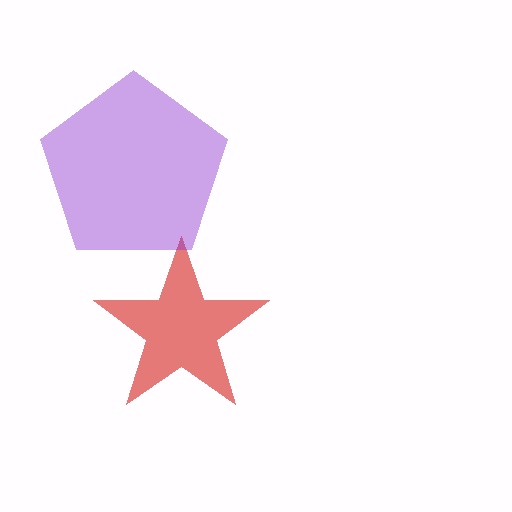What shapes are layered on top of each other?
The layered shapes are: a red star, a purple pentagon.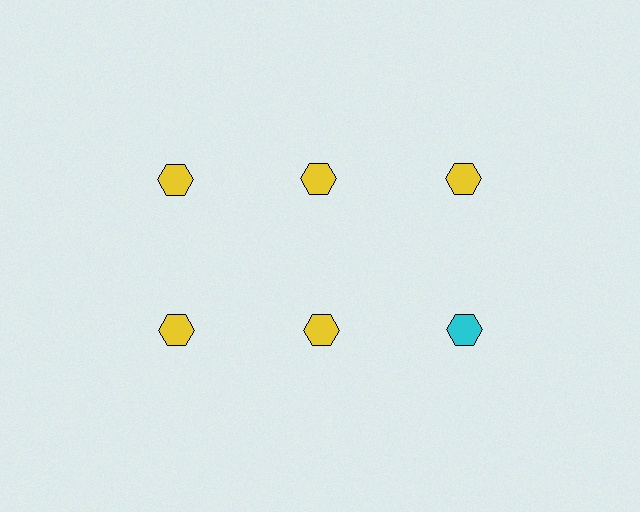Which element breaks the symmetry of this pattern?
The cyan hexagon in the second row, center column breaks the symmetry. All other shapes are yellow hexagons.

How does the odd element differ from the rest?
It has a different color: cyan instead of yellow.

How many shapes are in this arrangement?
There are 6 shapes arranged in a grid pattern.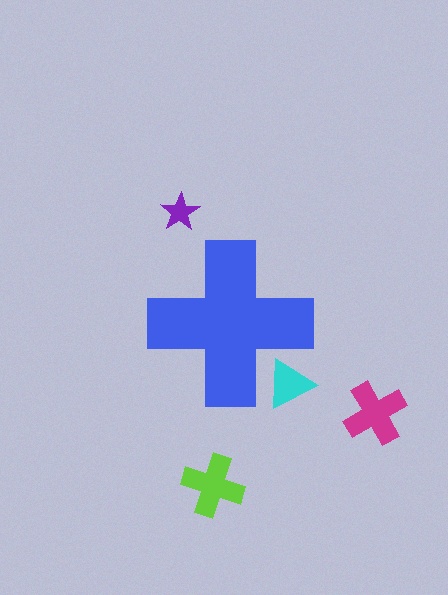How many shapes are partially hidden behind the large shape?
1 shape is partially hidden.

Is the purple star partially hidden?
No, the purple star is fully visible.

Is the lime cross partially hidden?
No, the lime cross is fully visible.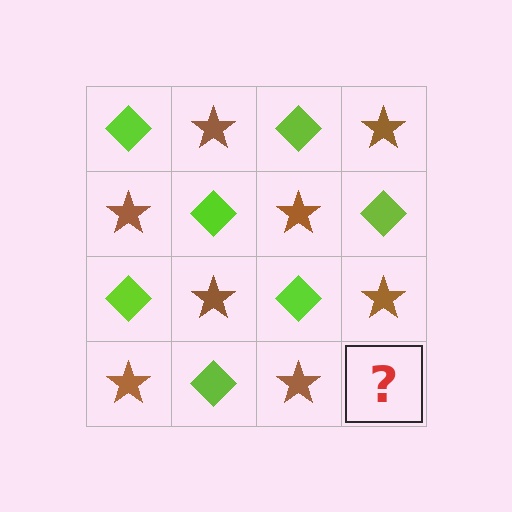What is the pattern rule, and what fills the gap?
The rule is that it alternates lime diamond and brown star in a checkerboard pattern. The gap should be filled with a lime diamond.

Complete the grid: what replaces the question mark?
The question mark should be replaced with a lime diamond.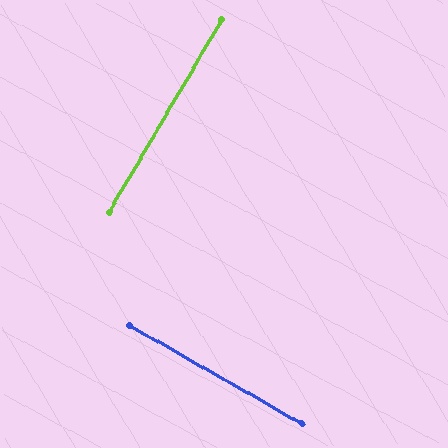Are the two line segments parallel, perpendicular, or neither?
Perpendicular — they meet at approximately 90°.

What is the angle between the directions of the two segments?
Approximately 90 degrees.